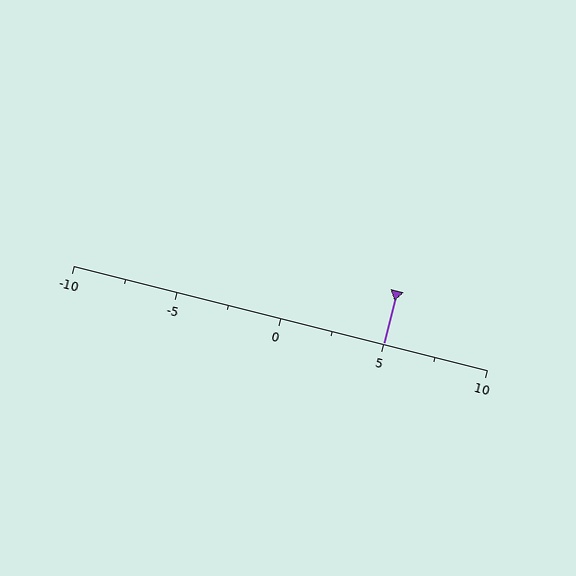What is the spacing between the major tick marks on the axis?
The major ticks are spaced 5 apart.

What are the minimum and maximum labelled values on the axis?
The axis runs from -10 to 10.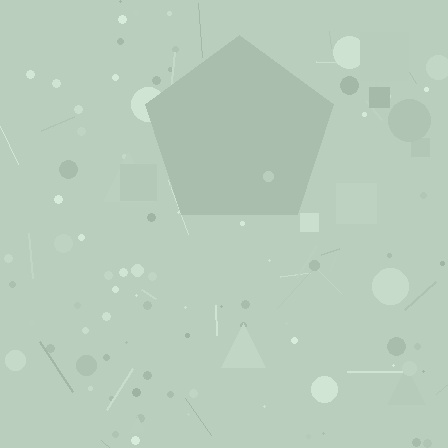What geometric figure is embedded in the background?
A pentagon is embedded in the background.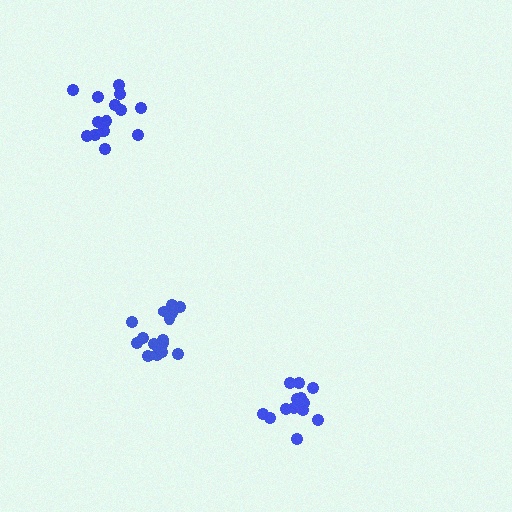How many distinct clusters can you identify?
There are 3 distinct clusters.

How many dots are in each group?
Group 1: 13 dots, Group 2: 15 dots, Group 3: 15 dots (43 total).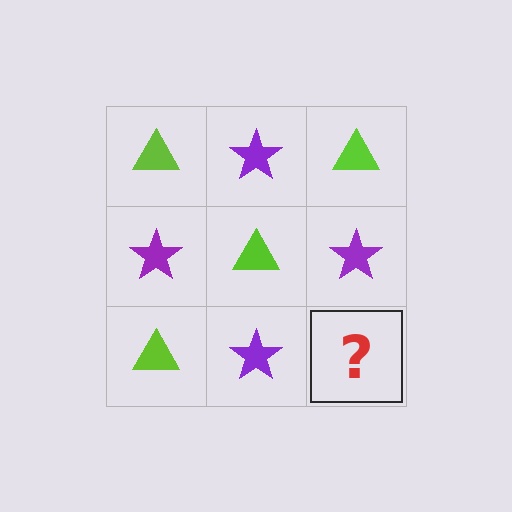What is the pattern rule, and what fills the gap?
The rule is that it alternates lime triangle and purple star in a checkerboard pattern. The gap should be filled with a lime triangle.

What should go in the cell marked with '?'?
The missing cell should contain a lime triangle.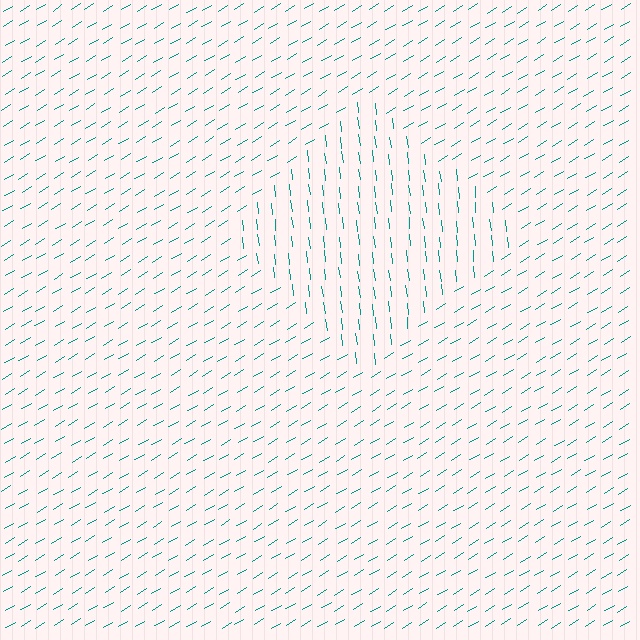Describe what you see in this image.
The image is filled with small teal line segments. A diamond region in the image has lines oriented differently from the surrounding lines, creating a visible texture boundary.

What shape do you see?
I see a diamond.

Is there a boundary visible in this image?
Yes, there is a texture boundary formed by a change in line orientation.